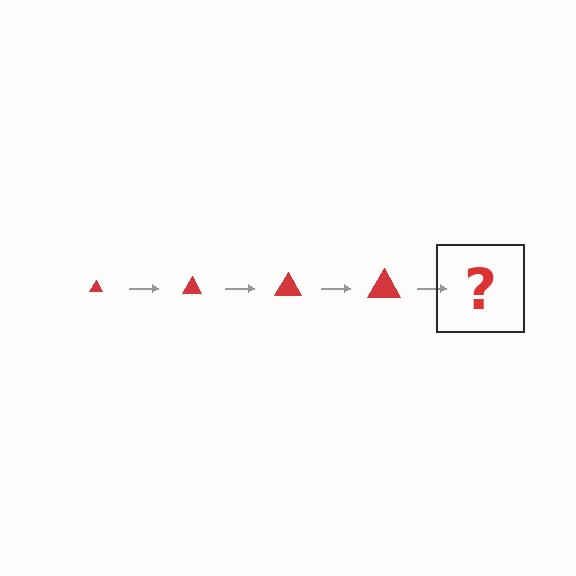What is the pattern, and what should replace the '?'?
The pattern is that the triangle gets progressively larger each step. The '?' should be a red triangle, larger than the previous one.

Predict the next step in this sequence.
The next step is a red triangle, larger than the previous one.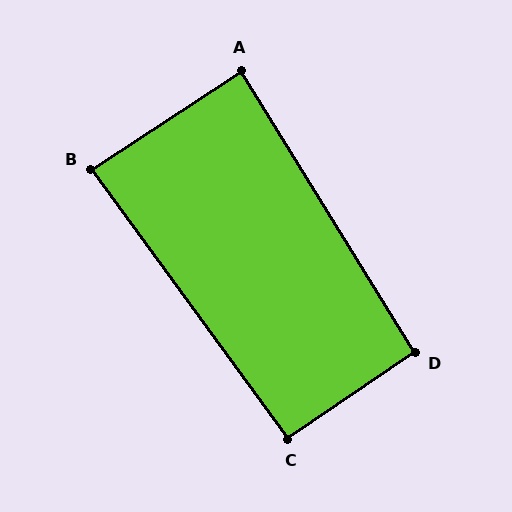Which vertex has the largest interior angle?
D, at approximately 93 degrees.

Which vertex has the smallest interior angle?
B, at approximately 87 degrees.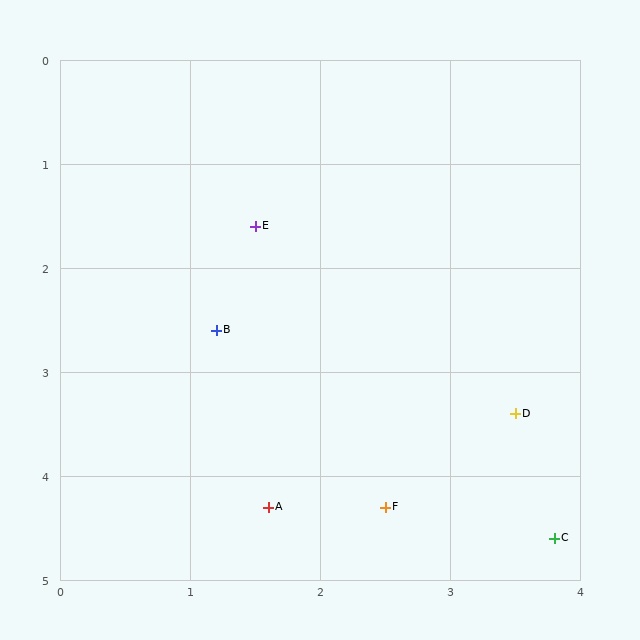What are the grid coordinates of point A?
Point A is at approximately (1.6, 4.3).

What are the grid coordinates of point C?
Point C is at approximately (3.8, 4.6).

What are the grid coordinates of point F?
Point F is at approximately (2.5, 4.3).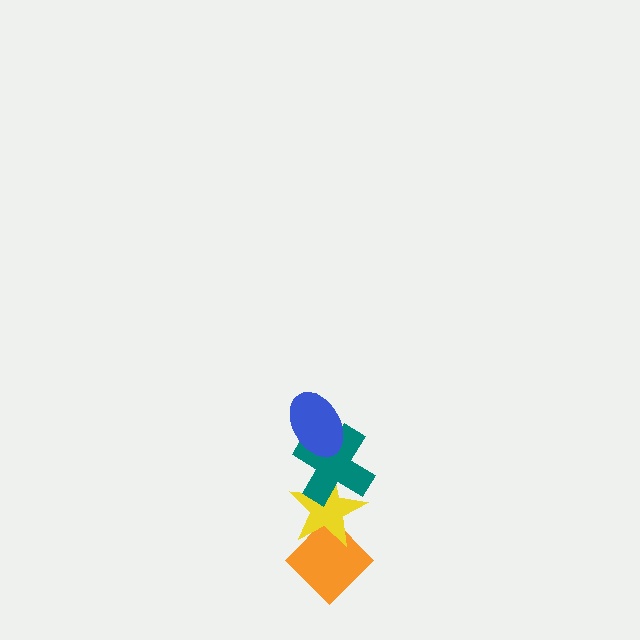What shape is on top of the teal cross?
The blue ellipse is on top of the teal cross.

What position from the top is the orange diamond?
The orange diamond is 4th from the top.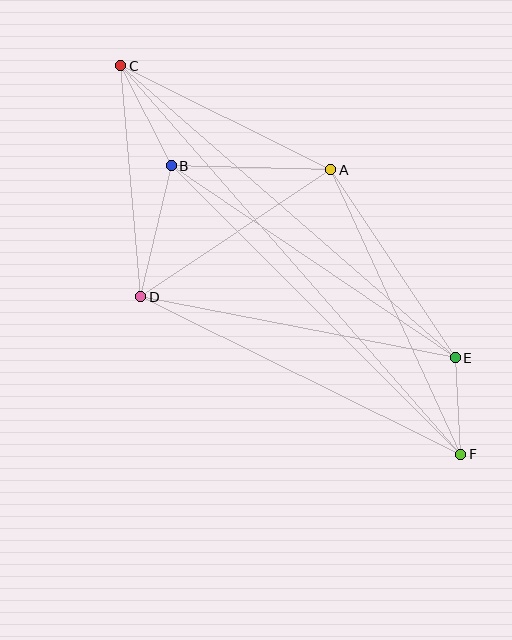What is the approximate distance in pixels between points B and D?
The distance between B and D is approximately 135 pixels.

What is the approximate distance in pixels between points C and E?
The distance between C and E is approximately 444 pixels.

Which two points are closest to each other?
Points E and F are closest to each other.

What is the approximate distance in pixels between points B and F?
The distance between B and F is approximately 409 pixels.